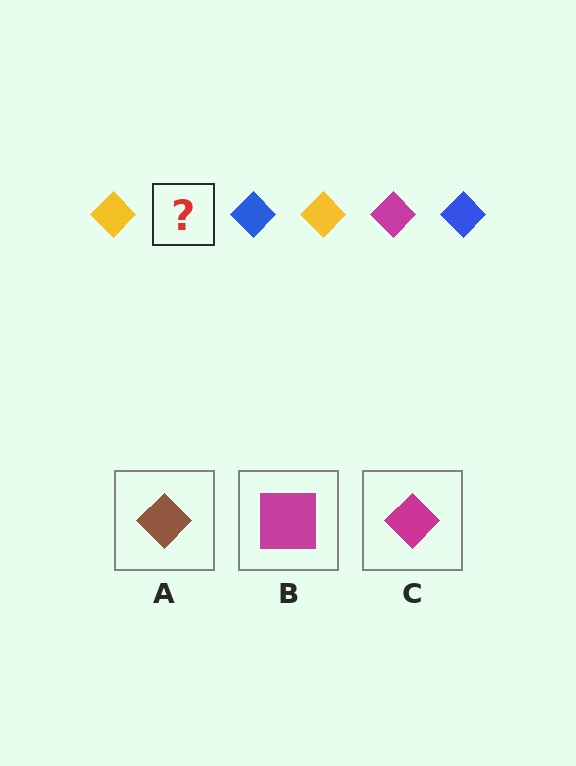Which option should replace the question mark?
Option C.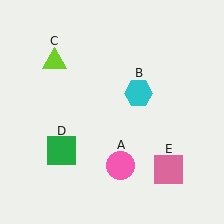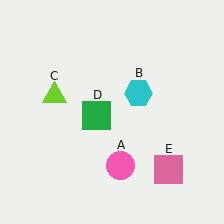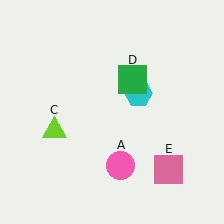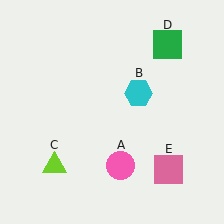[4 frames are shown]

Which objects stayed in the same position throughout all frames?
Pink circle (object A) and cyan hexagon (object B) and pink square (object E) remained stationary.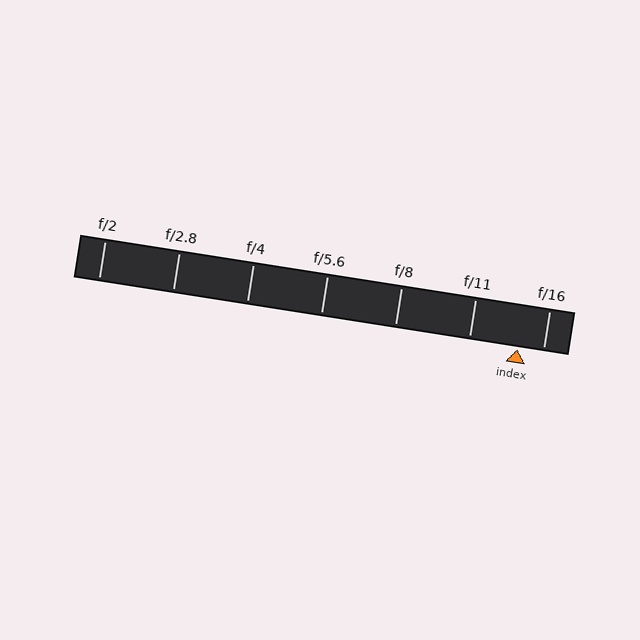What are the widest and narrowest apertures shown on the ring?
The widest aperture shown is f/2 and the narrowest is f/16.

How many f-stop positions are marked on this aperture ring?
There are 7 f-stop positions marked.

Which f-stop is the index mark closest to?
The index mark is closest to f/16.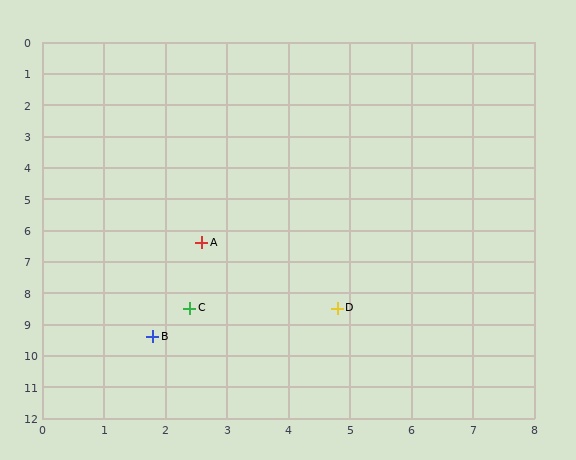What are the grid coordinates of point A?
Point A is at approximately (2.6, 6.4).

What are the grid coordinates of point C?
Point C is at approximately (2.4, 8.5).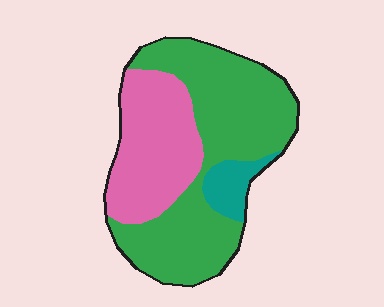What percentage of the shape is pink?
Pink covers about 35% of the shape.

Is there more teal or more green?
Green.